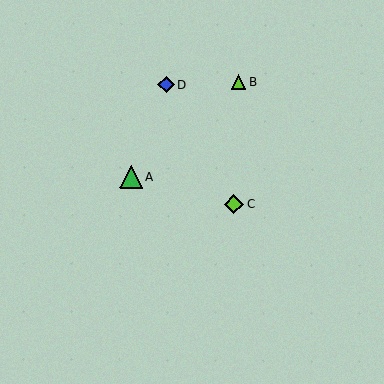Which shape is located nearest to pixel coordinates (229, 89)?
The lime triangle (labeled B) at (238, 82) is nearest to that location.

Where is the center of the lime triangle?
The center of the lime triangle is at (238, 82).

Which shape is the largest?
The green triangle (labeled A) is the largest.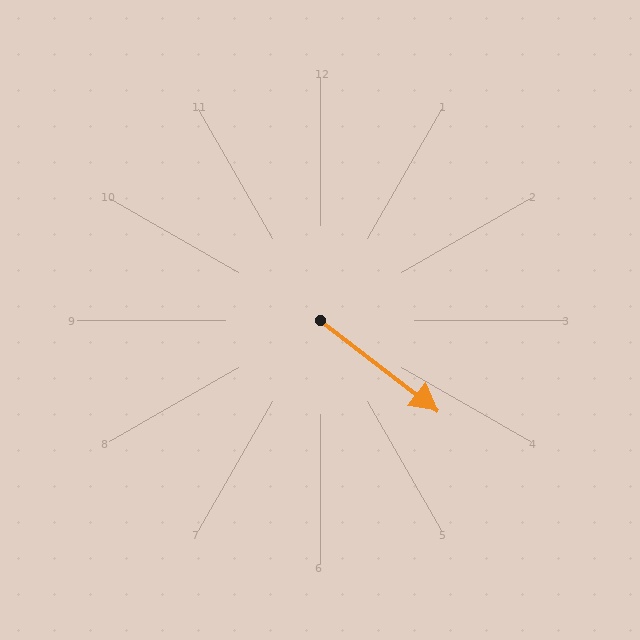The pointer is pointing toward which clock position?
Roughly 4 o'clock.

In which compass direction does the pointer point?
Southeast.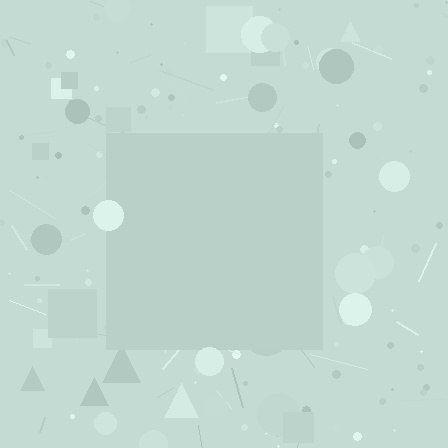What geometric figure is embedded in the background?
A square is embedded in the background.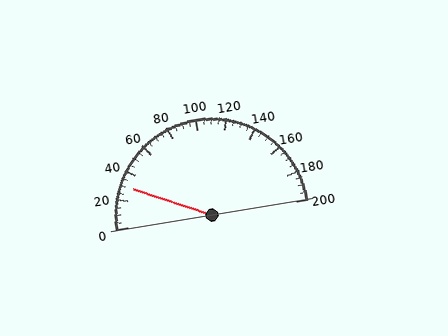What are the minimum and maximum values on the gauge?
The gauge ranges from 0 to 200.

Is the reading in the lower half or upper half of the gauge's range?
The reading is in the lower half of the range (0 to 200).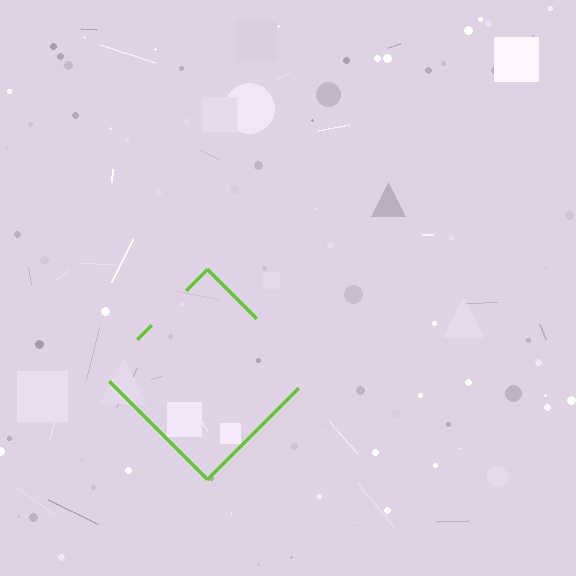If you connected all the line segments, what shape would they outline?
They would outline a diamond.